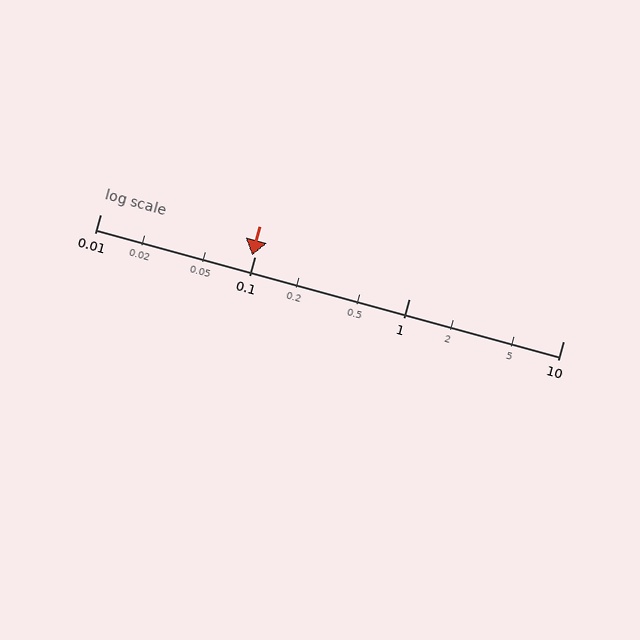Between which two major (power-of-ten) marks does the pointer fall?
The pointer is between 0.01 and 0.1.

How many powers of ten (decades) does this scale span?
The scale spans 3 decades, from 0.01 to 10.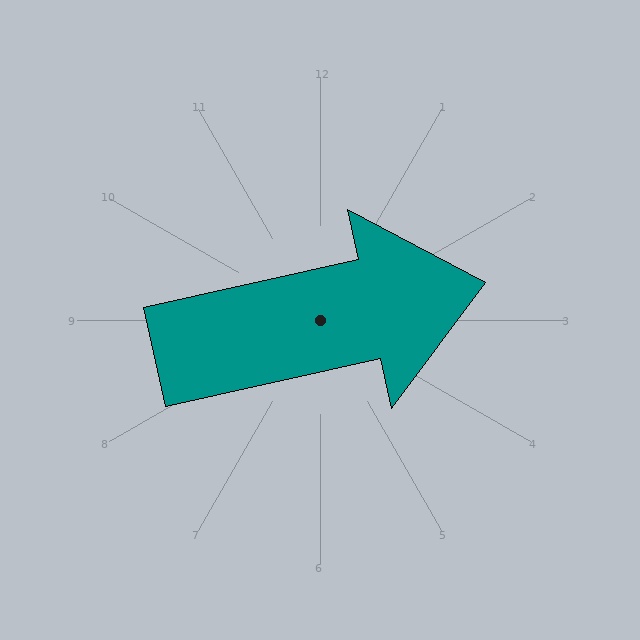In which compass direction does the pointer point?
East.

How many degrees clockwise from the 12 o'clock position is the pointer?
Approximately 77 degrees.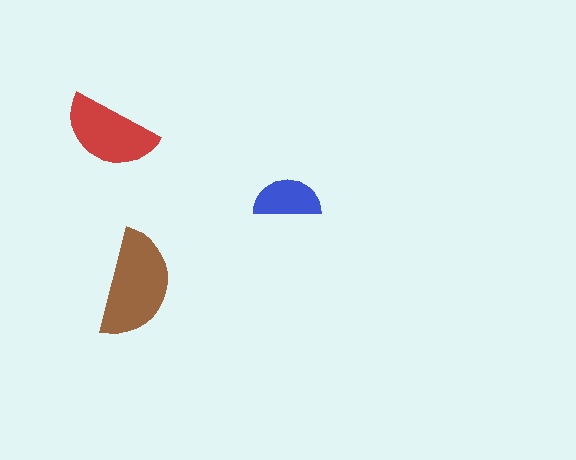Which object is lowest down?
The brown semicircle is bottommost.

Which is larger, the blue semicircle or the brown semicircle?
The brown one.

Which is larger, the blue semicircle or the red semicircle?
The red one.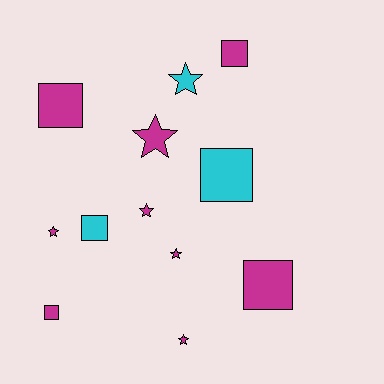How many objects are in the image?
There are 12 objects.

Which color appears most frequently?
Magenta, with 9 objects.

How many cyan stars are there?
There is 1 cyan star.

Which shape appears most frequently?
Star, with 6 objects.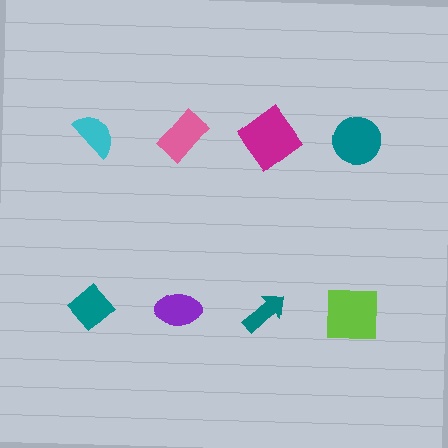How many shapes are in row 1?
4 shapes.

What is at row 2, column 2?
A purple ellipse.